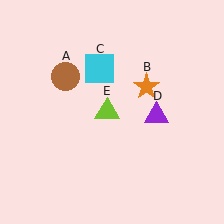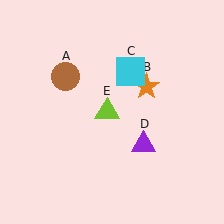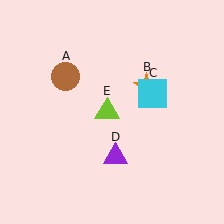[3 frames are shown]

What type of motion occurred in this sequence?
The cyan square (object C), purple triangle (object D) rotated clockwise around the center of the scene.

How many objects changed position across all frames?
2 objects changed position: cyan square (object C), purple triangle (object D).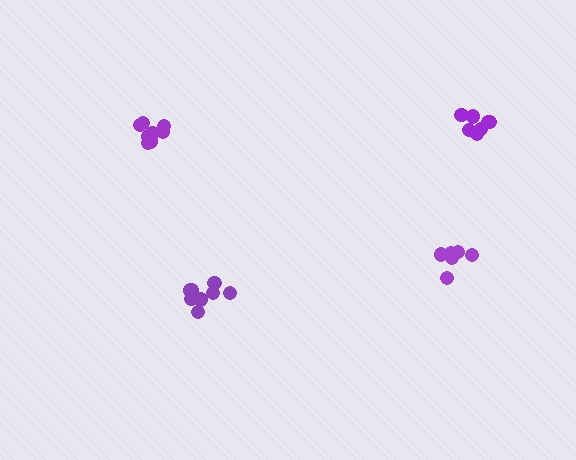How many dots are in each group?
Group 1: 9 dots, Group 2: 10 dots, Group 3: 6 dots, Group 4: 7 dots (32 total).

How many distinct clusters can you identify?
There are 4 distinct clusters.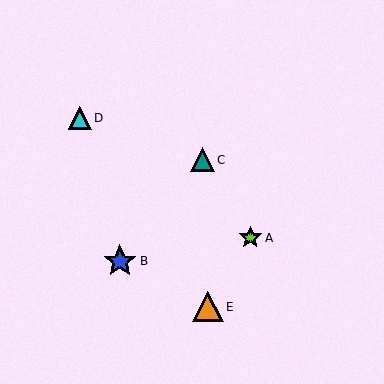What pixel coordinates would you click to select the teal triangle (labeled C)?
Click at (203, 160) to select the teal triangle C.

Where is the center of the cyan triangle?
The center of the cyan triangle is at (80, 118).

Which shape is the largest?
The blue star (labeled B) is the largest.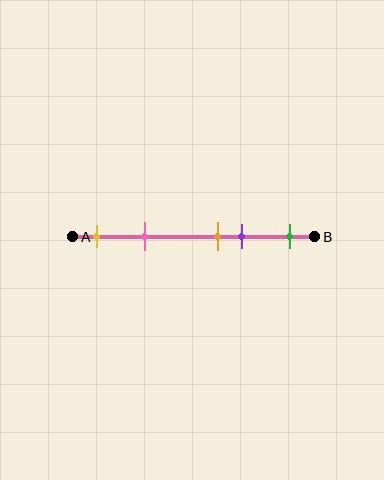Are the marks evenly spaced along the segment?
No, the marks are not evenly spaced.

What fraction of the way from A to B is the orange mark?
The orange mark is approximately 60% (0.6) of the way from A to B.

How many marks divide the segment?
There are 5 marks dividing the segment.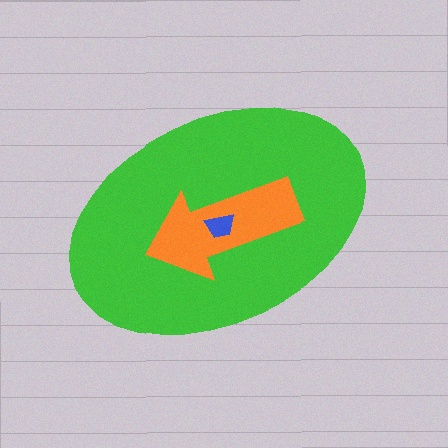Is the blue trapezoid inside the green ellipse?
Yes.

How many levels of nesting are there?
3.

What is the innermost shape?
The blue trapezoid.